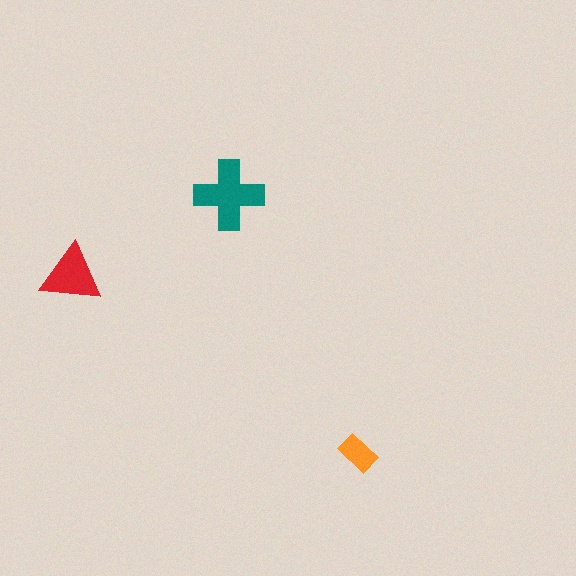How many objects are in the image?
There are 3 objects in the image.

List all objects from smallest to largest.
The orange rectangle, the red triangle, the teal cross.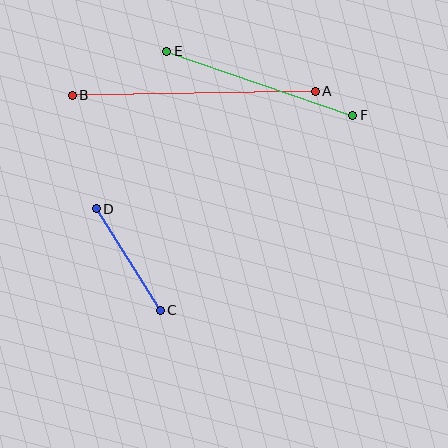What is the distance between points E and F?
The distance is approximately 196 pixels.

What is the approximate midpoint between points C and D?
The midpoint is at approximately (128, 259) pixels.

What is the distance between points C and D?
The distance is approximately 120 pixels.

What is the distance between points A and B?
The distance is approximately 243 pixels.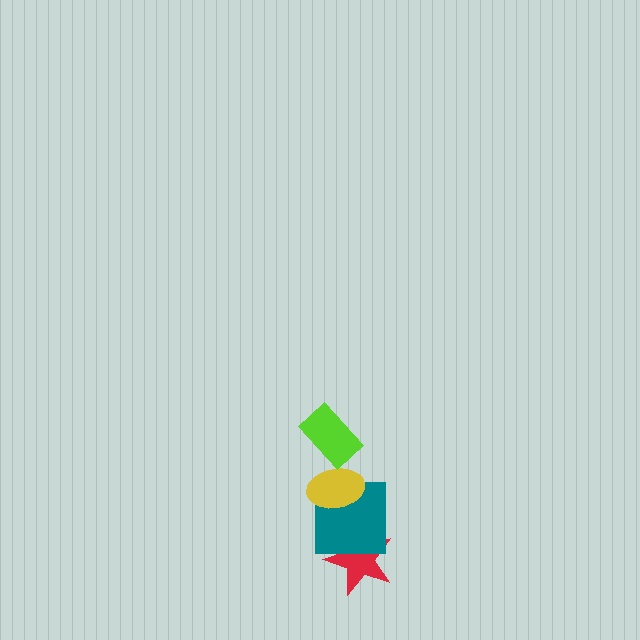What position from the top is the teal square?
The teal square is 3rd from the top.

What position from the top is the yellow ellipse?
The yellow ellipse is 2nd from the top.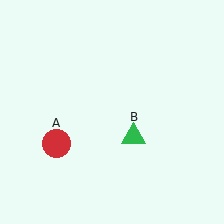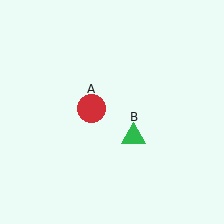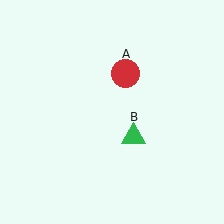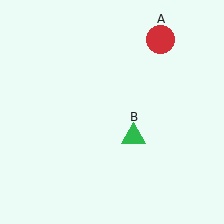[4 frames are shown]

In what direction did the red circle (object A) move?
The red circle (object A) moved up and to the right.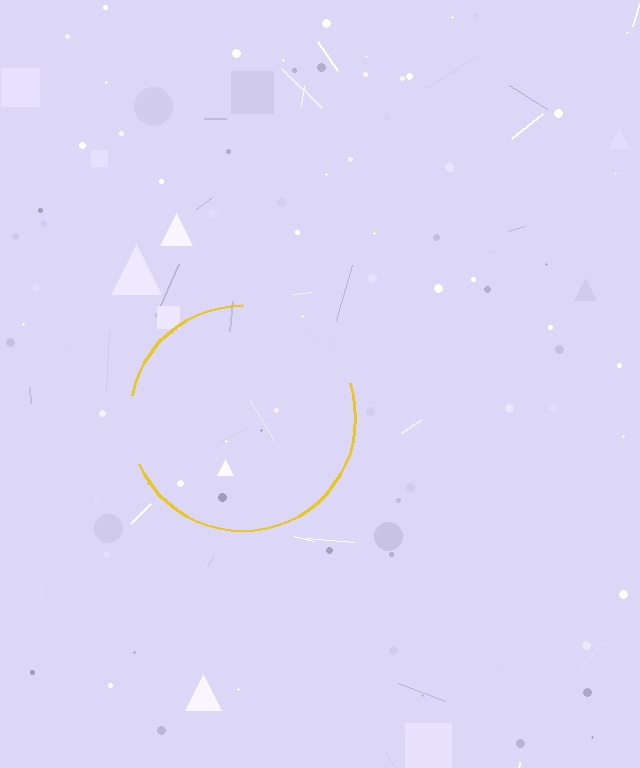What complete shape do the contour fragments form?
The contour fragments form a circle.